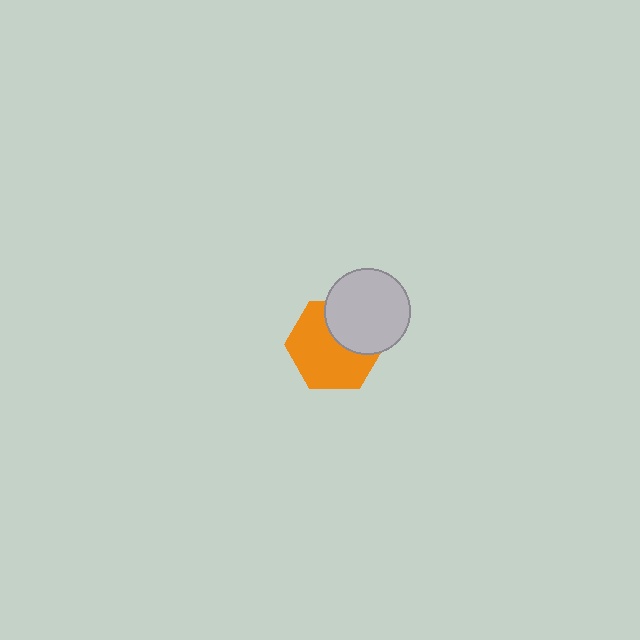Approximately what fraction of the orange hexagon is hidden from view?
Roughly 34% of the orange hexagon is hidden behind the light gray circle.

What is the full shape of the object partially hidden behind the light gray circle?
The partially hidden object is an orange hexagon.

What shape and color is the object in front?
The object in front is a light gray circle.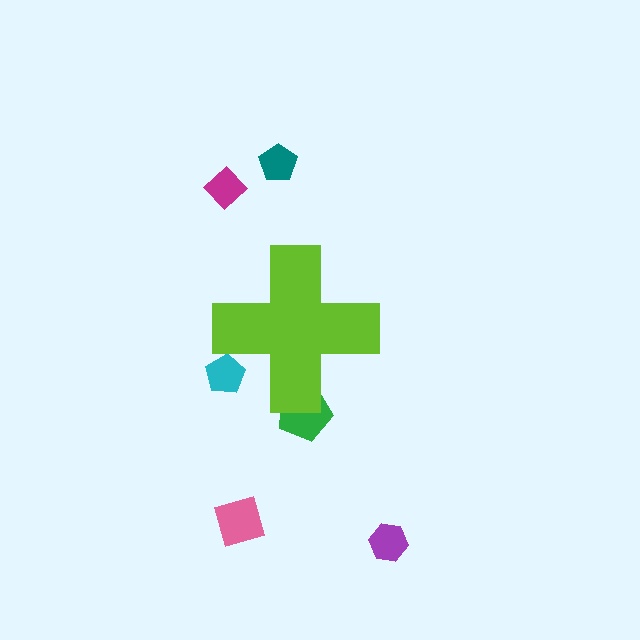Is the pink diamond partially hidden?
No, the pink diamond is fully visible.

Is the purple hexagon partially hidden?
No, the purple hexagon is fully visible.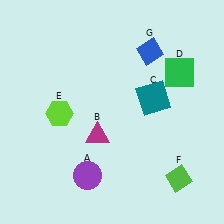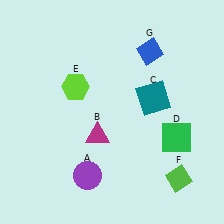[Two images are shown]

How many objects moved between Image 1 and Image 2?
2 objects moved between the two images.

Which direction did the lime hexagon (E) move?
The lime hexagon (E) moved up.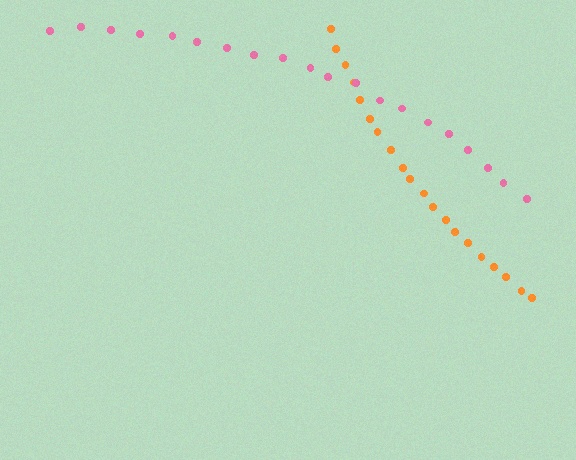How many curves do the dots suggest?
There are 2 distinct paths.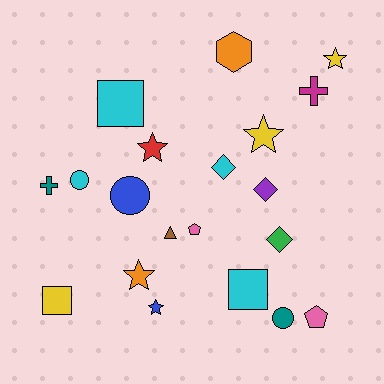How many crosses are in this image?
There are 2 crosses.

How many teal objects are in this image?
There are 2 teal objects.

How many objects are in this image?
There are 20 objects.